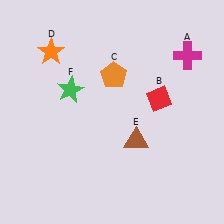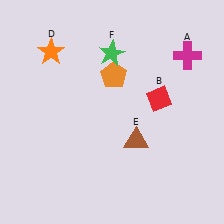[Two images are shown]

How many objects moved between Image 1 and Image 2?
1 object moved between the two images.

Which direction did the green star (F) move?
The green star (F) moved right.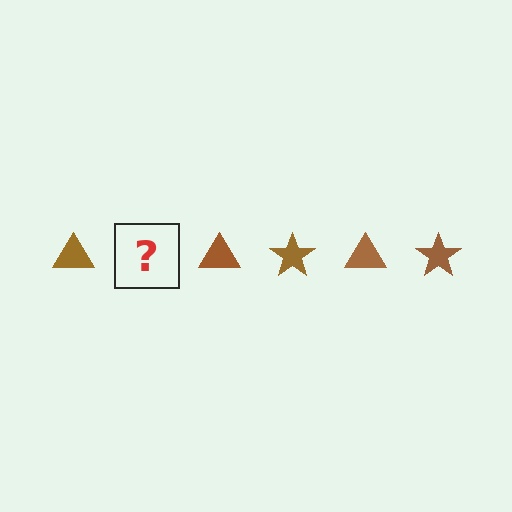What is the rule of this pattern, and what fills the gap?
The rule is that the pattern cycles through triangle, star shapes in brown. The gap should be filled with a brown star.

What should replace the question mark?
The question mark should be replaced with a brown star.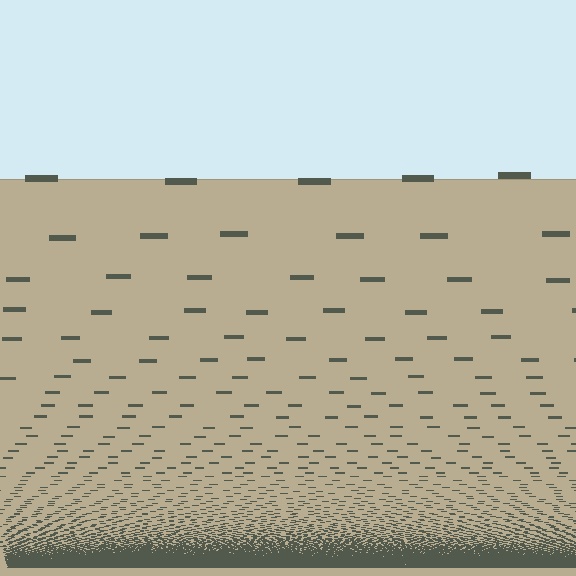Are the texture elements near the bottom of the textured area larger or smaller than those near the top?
Smaller. The gradient is inverted — elements near the bottom are smaller and denser.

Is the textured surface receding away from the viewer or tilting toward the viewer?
The surface appears to tilt toward the viewer. Texture elements get larger and sparser toward the top.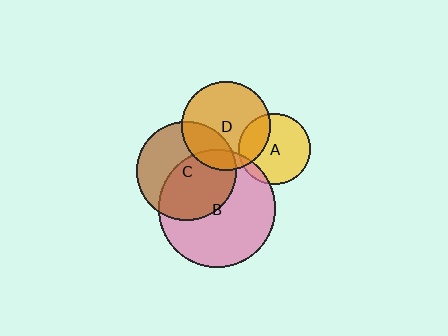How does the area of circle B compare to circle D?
Approximately 1.7 times.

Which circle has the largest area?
Circle B (pink).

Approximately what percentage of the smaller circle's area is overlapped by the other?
Approximately 15%.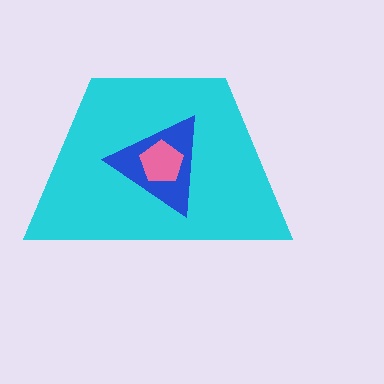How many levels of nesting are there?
3.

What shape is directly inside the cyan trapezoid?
The blue triangle.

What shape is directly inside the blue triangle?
The pink pentagon.